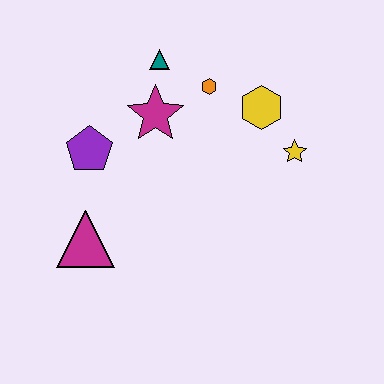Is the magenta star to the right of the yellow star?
No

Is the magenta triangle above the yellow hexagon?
No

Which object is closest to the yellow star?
The yellow hexagon is closest to the yellow star.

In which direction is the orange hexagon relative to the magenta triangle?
The orange hexagon is above the magenta triangle.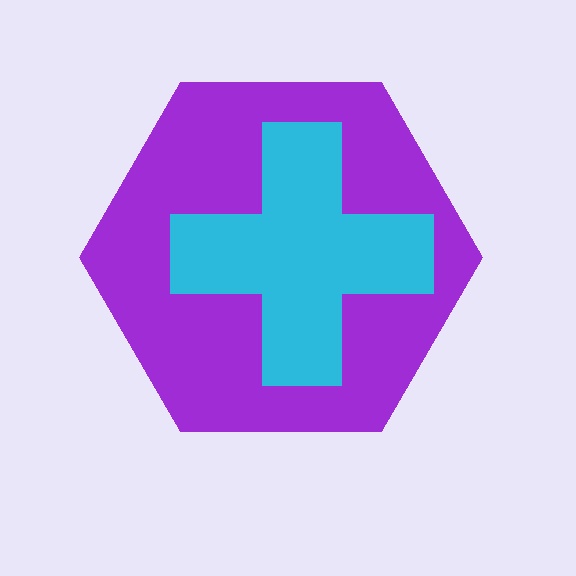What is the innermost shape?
The cyan cross.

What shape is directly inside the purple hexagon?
The cyan cross.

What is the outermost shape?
The purple hexagon.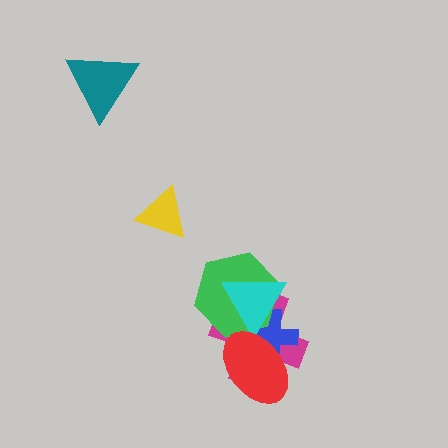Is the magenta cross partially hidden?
Yes, it is partially covered by another shape.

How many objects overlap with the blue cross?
4 objects overlap with the blue cross.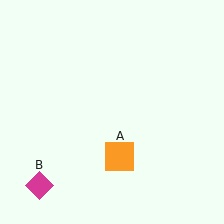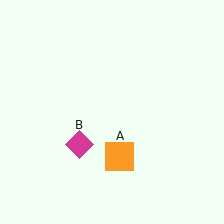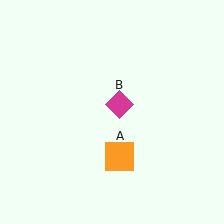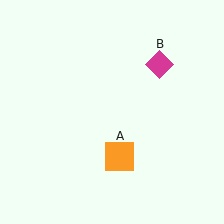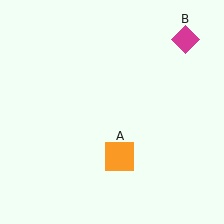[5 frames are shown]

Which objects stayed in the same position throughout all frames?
Orange square (object A) remained stationary.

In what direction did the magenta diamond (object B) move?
The magenta diamond (object B) moved up and to the right.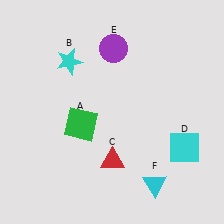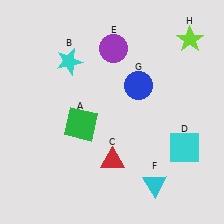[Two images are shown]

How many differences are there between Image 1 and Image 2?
There are 2 differences between the two images.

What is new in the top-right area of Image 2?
A lime star (H) was added in the top-right area of Image 2.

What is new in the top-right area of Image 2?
A blue circle (G) was added in the top-right area of Image 2.